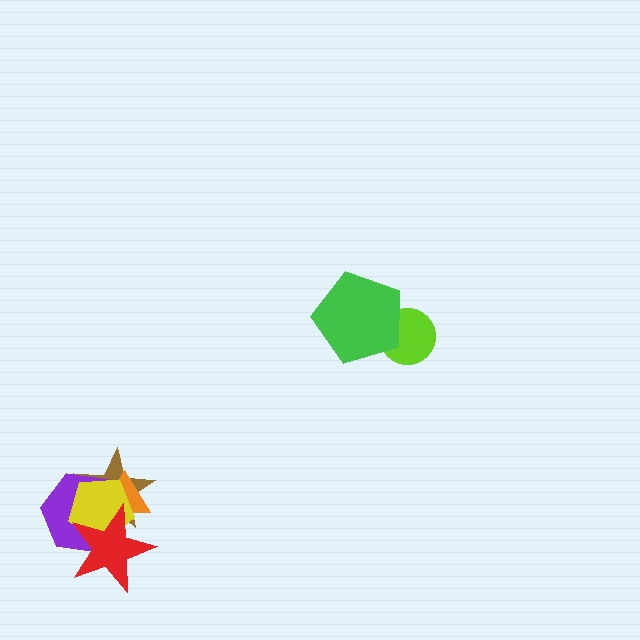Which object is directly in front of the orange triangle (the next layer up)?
The yellow pentagon is directly in front of the orange triangle.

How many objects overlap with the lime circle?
1 object overlaps with the lime circle.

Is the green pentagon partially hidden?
No, no other shape covers it.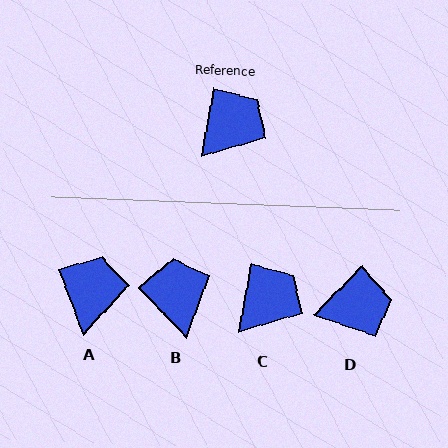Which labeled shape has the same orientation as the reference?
C.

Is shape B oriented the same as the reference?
No, it is off by about 54 degrees.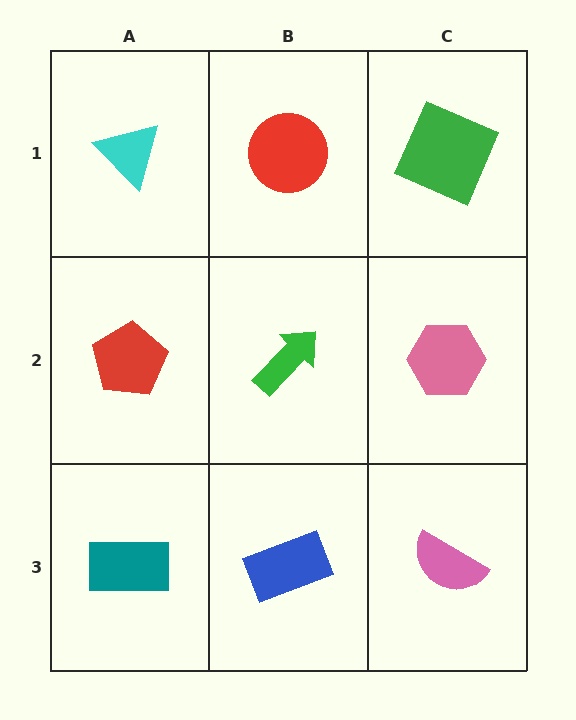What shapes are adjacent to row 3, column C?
A pink hexagon (row 2, column C), a blue rectangle (row 3, column B).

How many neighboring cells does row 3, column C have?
2.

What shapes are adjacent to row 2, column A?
A cyan triangle (row 1, column A), a teal rectangle (row 3, column A), a green arrow (row 2, column B).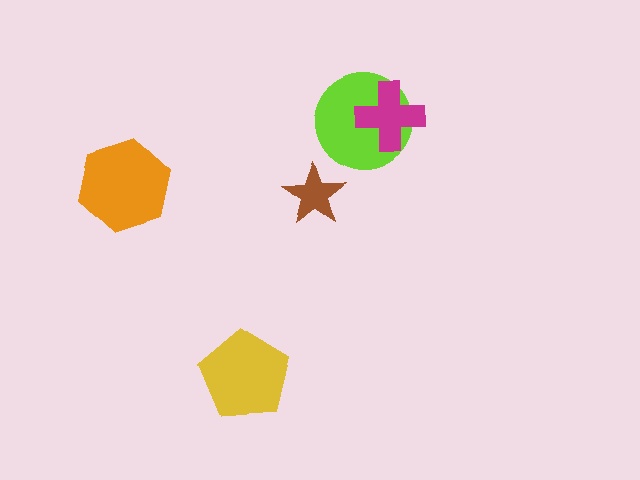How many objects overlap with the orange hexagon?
0 objects overlap with the orange hexagon.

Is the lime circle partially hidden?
Yes, it is partially covered by another shape.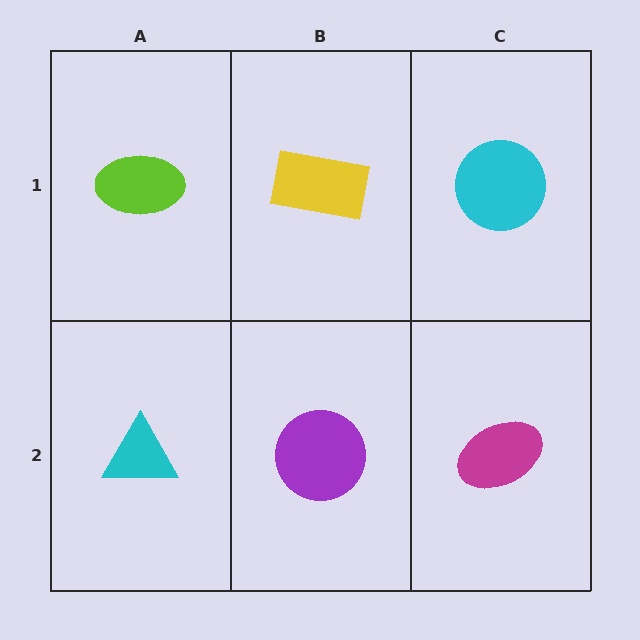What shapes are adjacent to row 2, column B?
A yellow rectangle (row 1, column B), a cyan triangle (row 2, column A), a magenta ellipse (row 2, column C).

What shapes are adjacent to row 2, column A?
A lime ellipse (row 1, column A), a purple circle (row 2, column B).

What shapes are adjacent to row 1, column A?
A cyan triangle (row 2, column A), a yellow rectangle (row 1, column B).